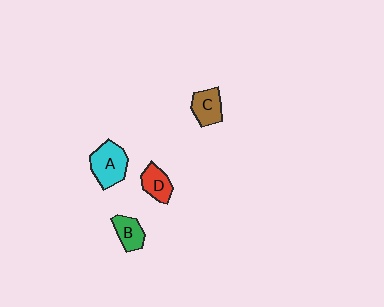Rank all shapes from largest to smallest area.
From largest to smallest: A (cyan), C (brown), D (red), B (green).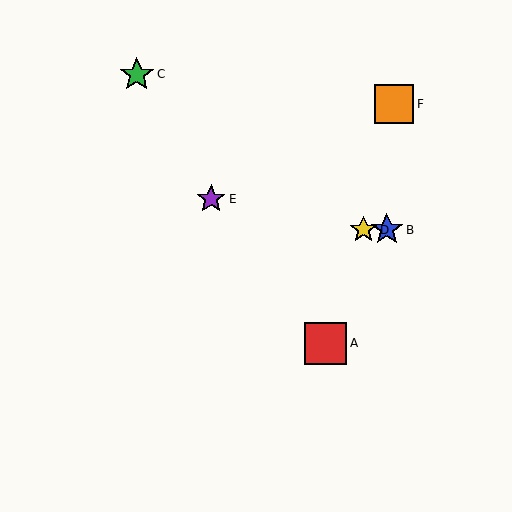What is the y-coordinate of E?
Object E is at y≈199.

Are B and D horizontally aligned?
Yes, both are at y≈230.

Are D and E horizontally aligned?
No, D is at y≈230 and E is at y≈199.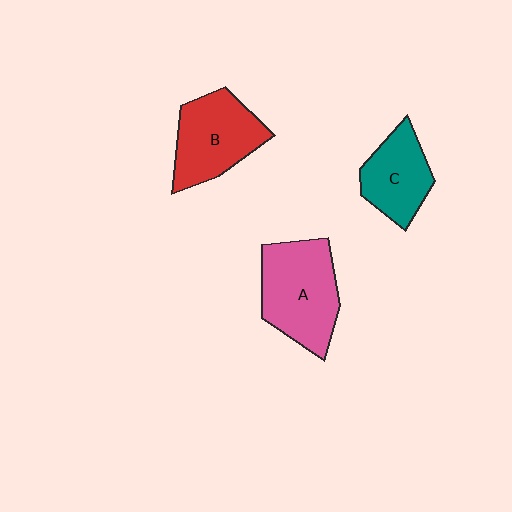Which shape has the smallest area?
Shape C (teal).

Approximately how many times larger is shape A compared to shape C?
Approximately 1.5 times.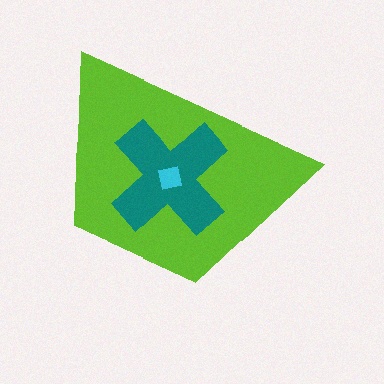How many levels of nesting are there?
3.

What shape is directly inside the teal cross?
The cyan square.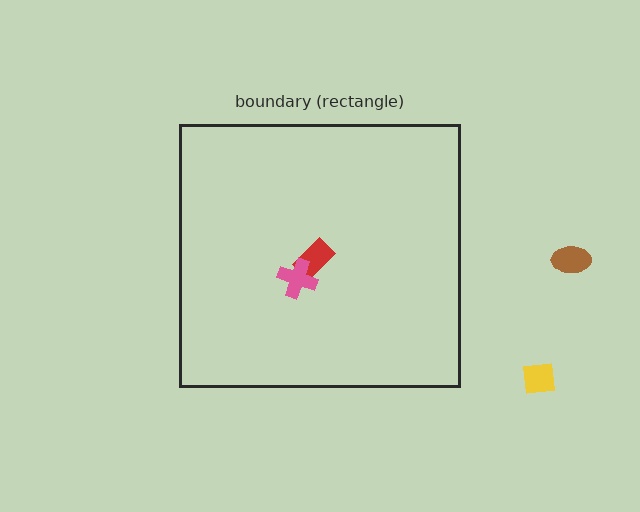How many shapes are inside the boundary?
2 inside, 2 outside.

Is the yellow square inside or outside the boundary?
Outside.